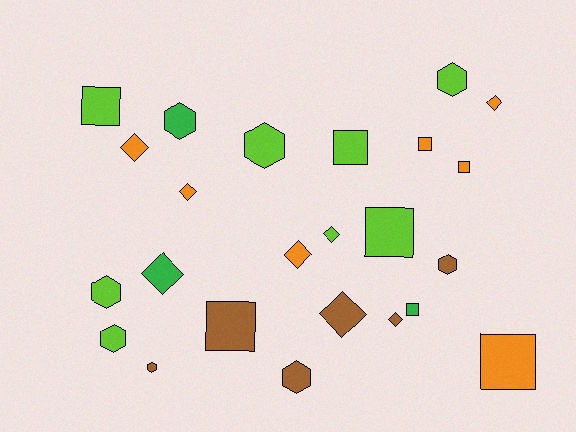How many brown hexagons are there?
There are 3 brown hexagons.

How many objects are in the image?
There are 24 objects.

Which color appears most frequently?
Lime, with 8 objects.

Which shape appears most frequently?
Hexagon, with 8 objects.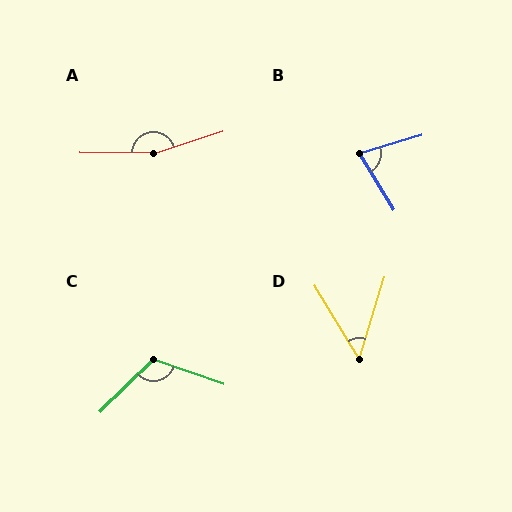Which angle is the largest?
A, at approximately 161 degrees.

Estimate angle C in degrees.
Approximately 117 degrees.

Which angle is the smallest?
D, at approximately 48 degrees.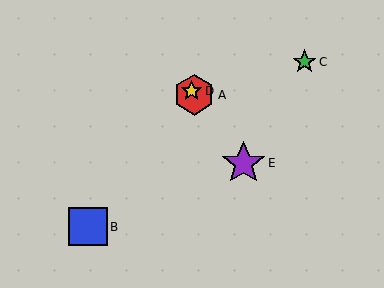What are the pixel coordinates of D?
Object D is at (192, 91).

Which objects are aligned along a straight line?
Objects A, D, E are aligned along a straight line.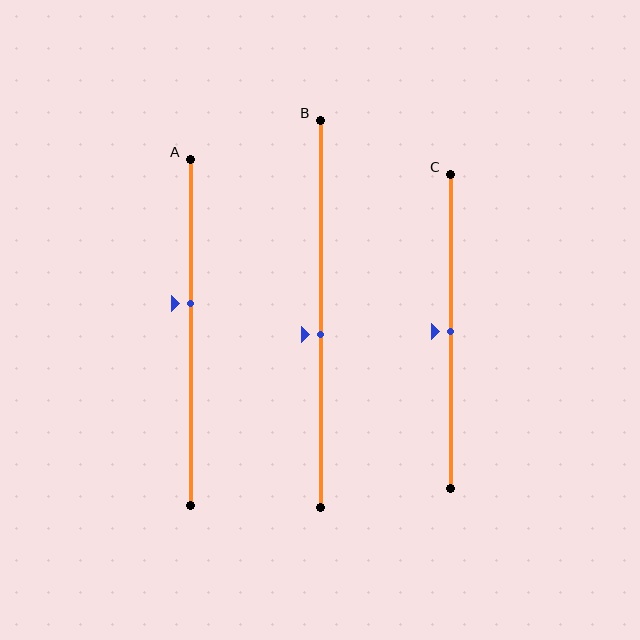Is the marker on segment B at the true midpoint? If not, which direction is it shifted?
No, the marker on segment B is shifted downward by about 5% of the segment length.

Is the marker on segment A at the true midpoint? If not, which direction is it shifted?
No, the marker on segment A is shifted upward by about 8% of the segment length.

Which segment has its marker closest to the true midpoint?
Segment C has its marker closest to the true midpoint.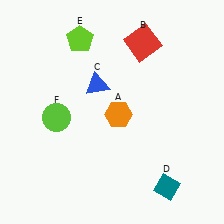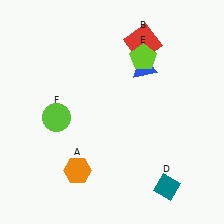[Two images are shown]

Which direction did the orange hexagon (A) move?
The orange hexagon (A) moved down.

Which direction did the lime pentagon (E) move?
The lime pentagon (E) moved right.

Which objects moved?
The objects that moved are: the orange hexagon (A), the blue triangle (C), the lime pentagon (E).